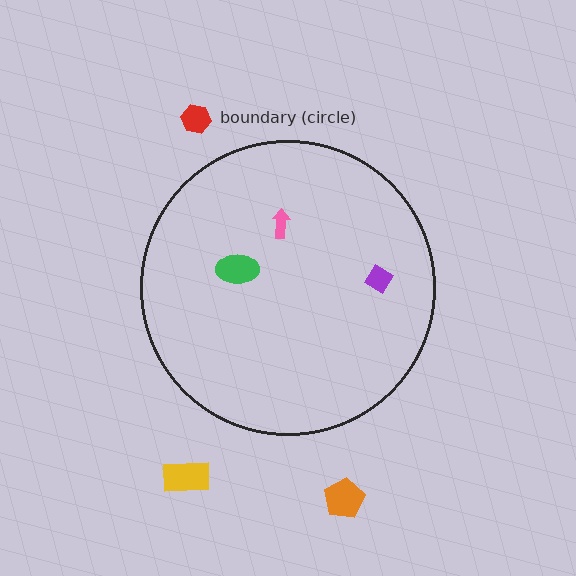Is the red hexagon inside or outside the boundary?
Outside.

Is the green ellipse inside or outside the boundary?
Inside.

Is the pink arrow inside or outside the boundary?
Inside.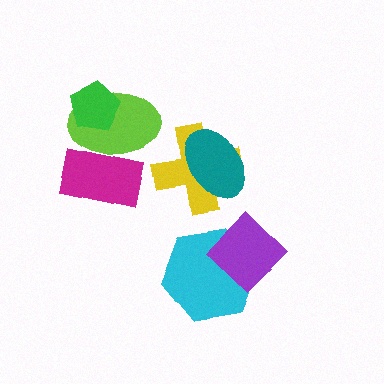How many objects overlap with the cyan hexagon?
1 object overlaps with the cyan hexagon.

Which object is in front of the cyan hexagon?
The purple diamond is in front of the cyan hexagon.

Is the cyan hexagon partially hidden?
Yes, it is partially covered by another shape.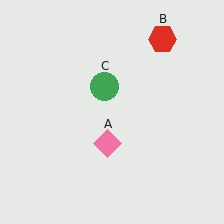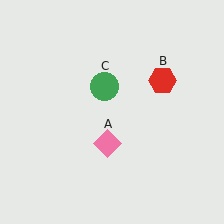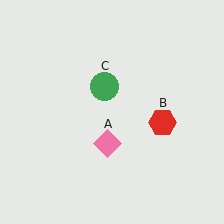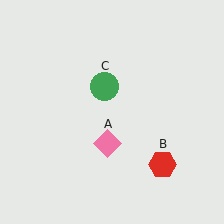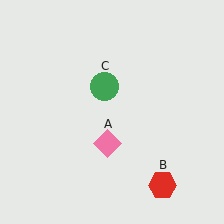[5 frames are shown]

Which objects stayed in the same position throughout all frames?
Pink diamond (object A) and green circle (object C) remained stationary.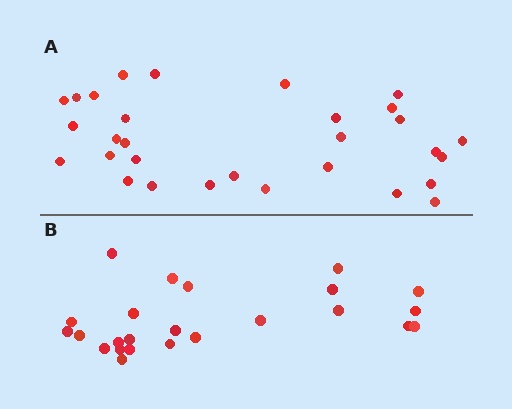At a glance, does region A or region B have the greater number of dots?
Region A (the top region) has more dots.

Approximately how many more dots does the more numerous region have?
Region A has about 6 more dots than region B.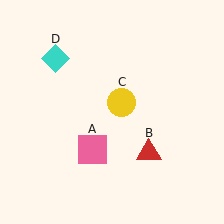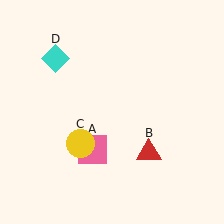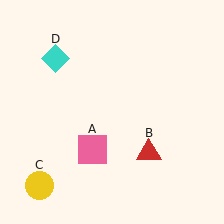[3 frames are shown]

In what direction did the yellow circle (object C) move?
The yellow circle (object C) moved down and to the left.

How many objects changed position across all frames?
1 object changed position: yellow circle (object C).